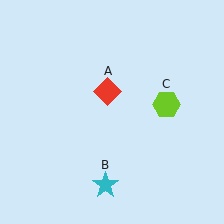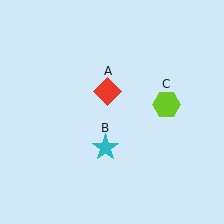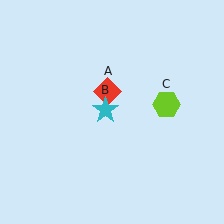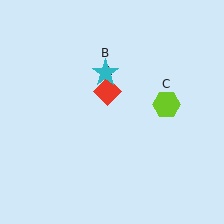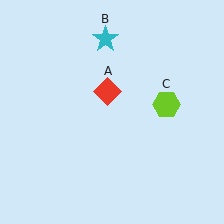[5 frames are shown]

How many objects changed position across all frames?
1 object changed position: cyan star (object B).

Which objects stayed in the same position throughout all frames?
Red diamond (object A) and lime hexagon (object C) remained stationary.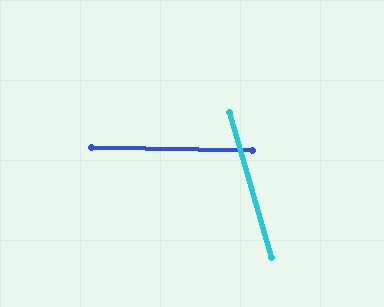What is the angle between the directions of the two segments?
Approximately 73 degrees.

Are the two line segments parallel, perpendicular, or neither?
Neither parallel nor perpendicular — they differ by about 73°.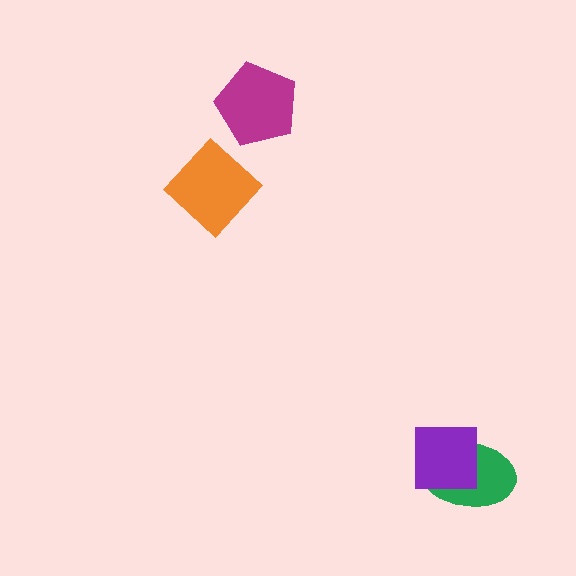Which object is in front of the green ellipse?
The purple square is in front of the green ellipse.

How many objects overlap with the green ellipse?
1 object overlaps with the green ellipse.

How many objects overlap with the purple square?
1 object overlaps with the purple square.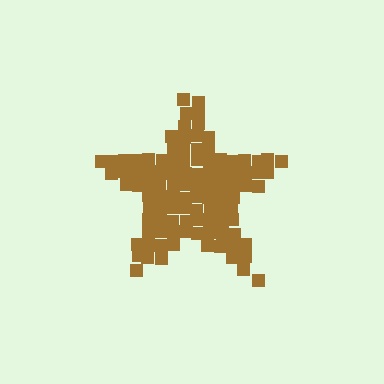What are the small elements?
The small elements are squares.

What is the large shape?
The large shape is a star.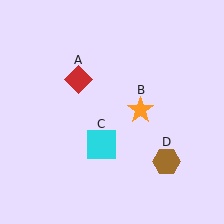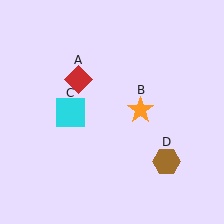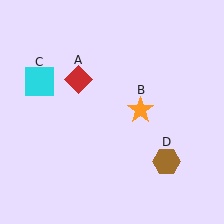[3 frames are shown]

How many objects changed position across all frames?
1 object changed position: cyan square (object C).